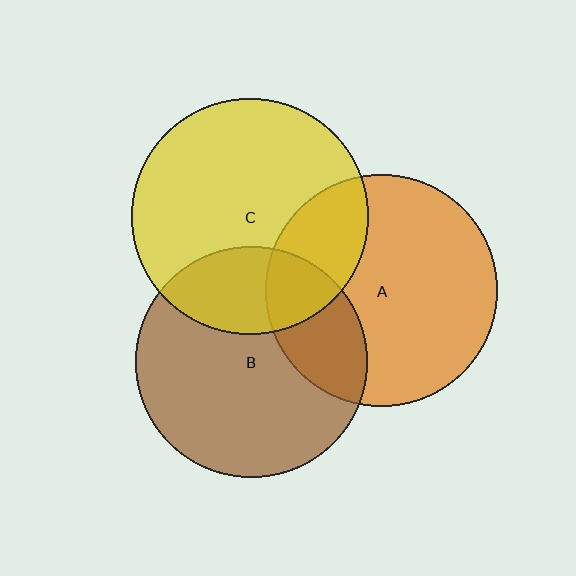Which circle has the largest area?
Circle C (yellow).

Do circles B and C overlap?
Yes.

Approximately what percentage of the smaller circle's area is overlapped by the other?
Approximately 25%.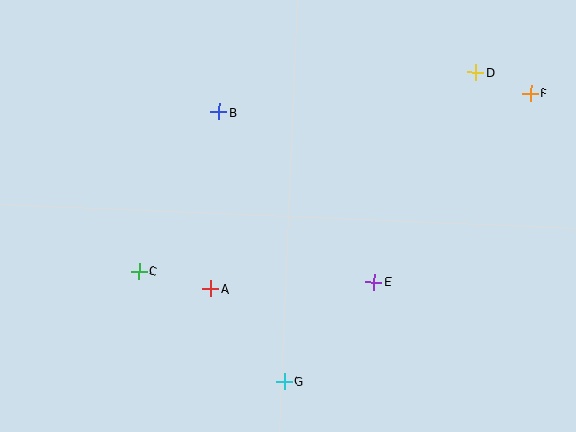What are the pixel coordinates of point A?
Point A is at (211, 289).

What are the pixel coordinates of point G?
Point G is at (284, 381).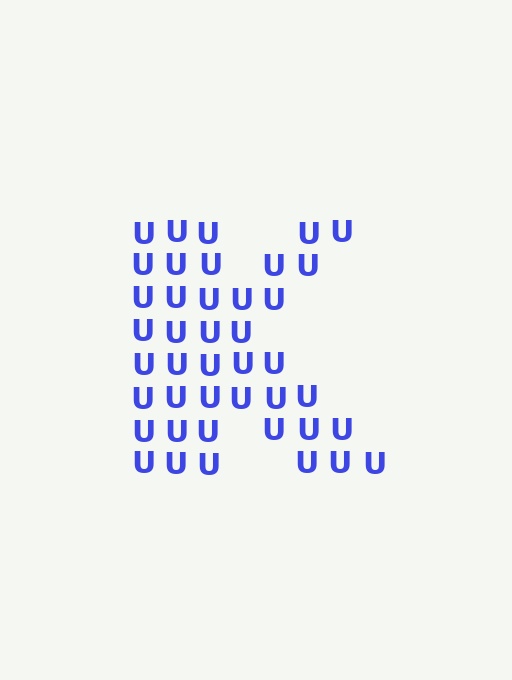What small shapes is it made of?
It is made of small letter U's.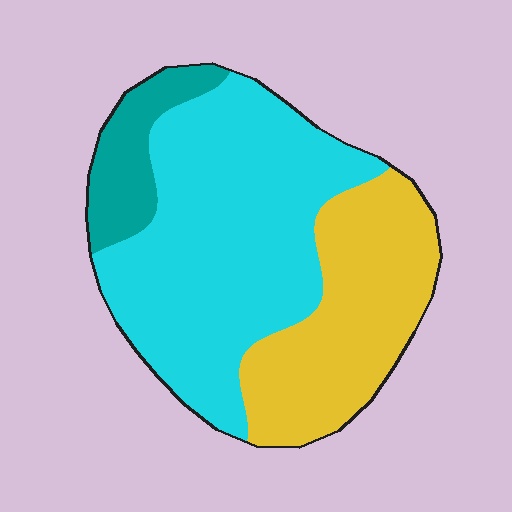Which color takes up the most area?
Cyan, at roughly 55%.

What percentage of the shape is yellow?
Yellow covers about 35% of the shape.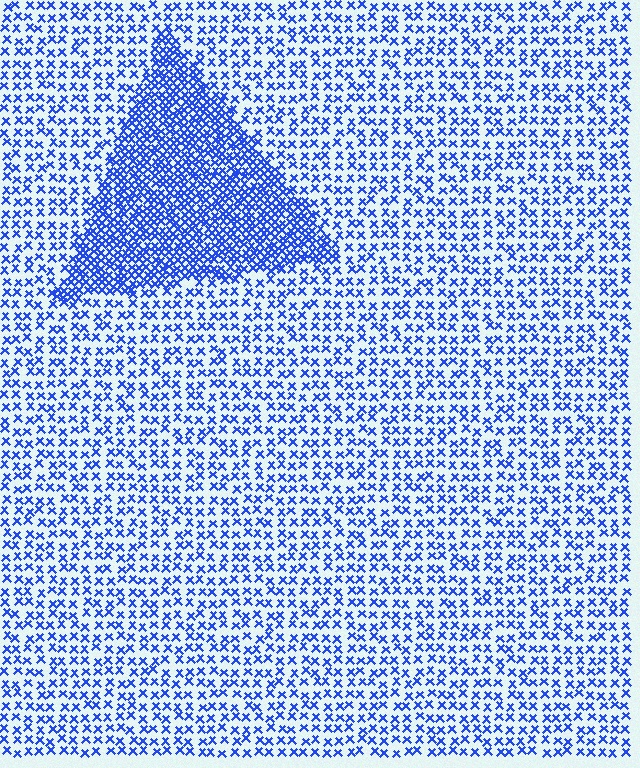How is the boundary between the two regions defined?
The boundary is defined by a change in element density (approximately 2.3x ratio). All elements are the same color, size, and shape.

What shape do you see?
I see a triangle.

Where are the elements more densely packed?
The elements are more densely packed inside the triangle boundary.